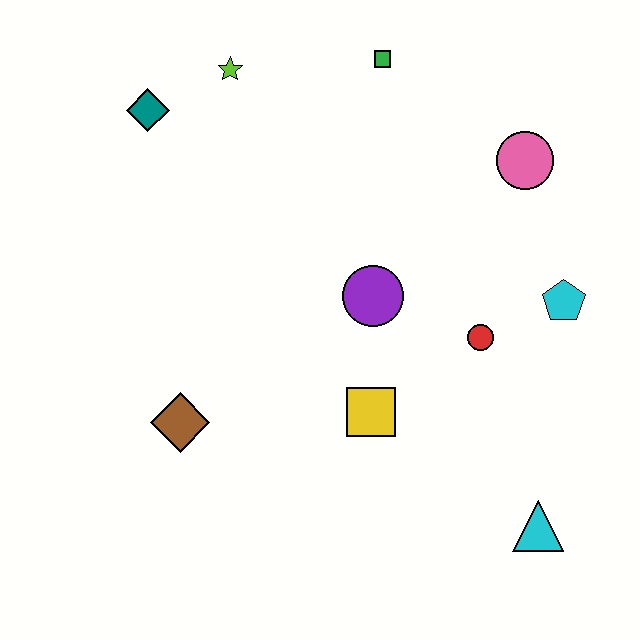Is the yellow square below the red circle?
Yes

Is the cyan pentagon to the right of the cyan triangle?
Yes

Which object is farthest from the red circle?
The teal diamond is farthest from the red circle.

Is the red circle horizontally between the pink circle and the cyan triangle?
No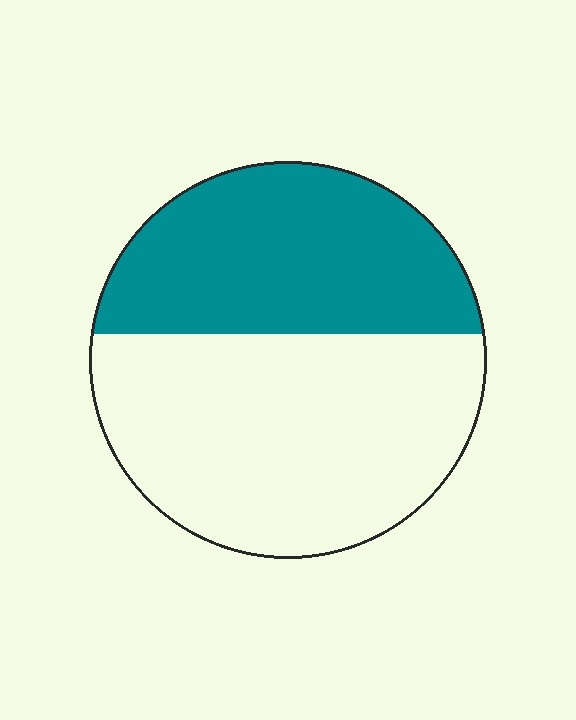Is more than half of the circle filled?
No.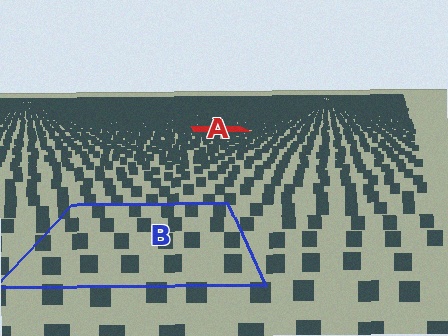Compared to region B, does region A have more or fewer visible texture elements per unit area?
Region A has more texture elements per unit area — they are packed more densely because it is farther away.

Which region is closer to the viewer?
Region B is closer. The texture elements there are larger and more spread out.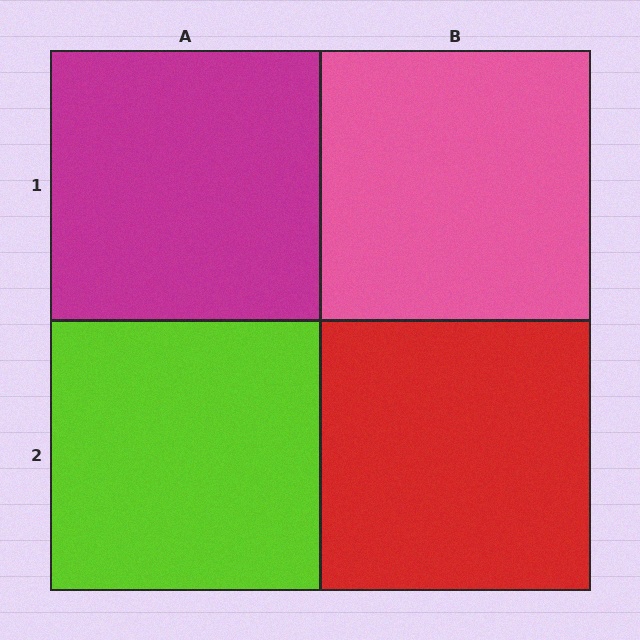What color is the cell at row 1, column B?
Pink.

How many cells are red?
1 cell is red.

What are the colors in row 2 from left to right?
Lime, red.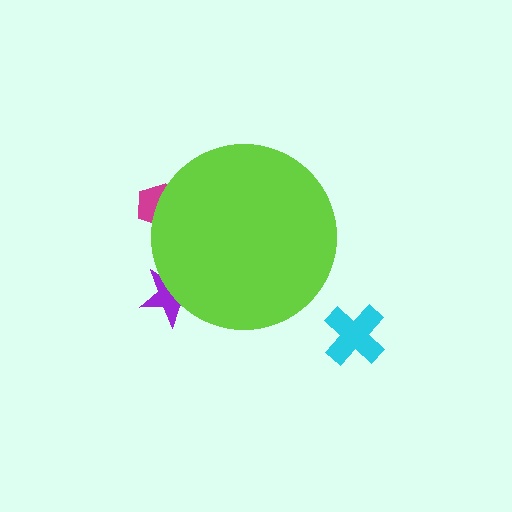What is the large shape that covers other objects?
A lime circle.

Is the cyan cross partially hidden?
No, the cyan cross is fully visible.